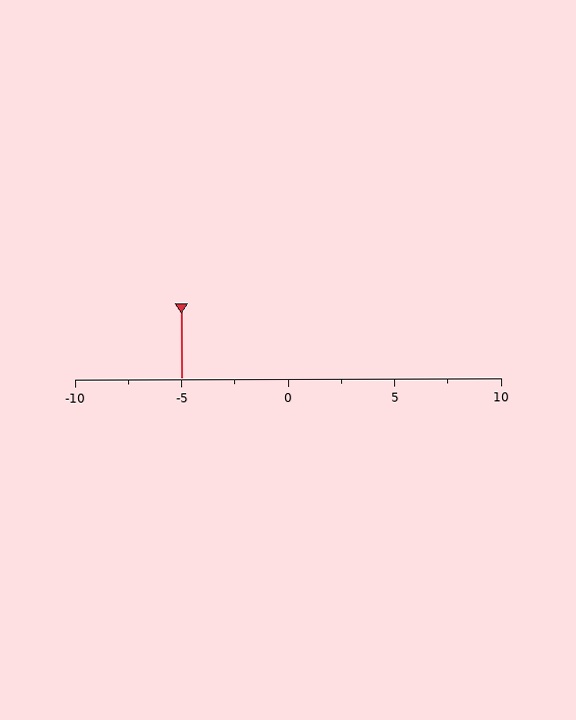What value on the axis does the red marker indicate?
The marker indicates approximately -5.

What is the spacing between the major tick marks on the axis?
The major ticks are spaced 5 apart.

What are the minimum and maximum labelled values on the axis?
The axis runs from -10 to 10.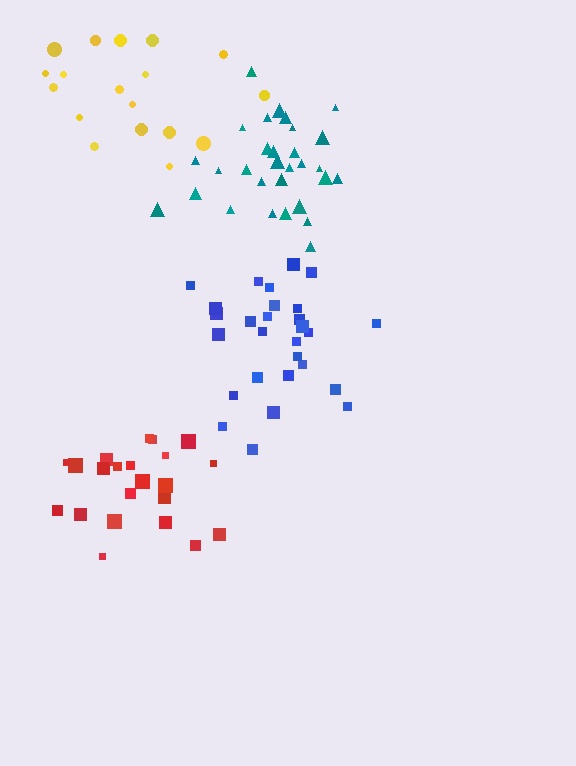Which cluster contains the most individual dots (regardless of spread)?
Teal (30).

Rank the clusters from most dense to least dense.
teal, red, blue, yellow.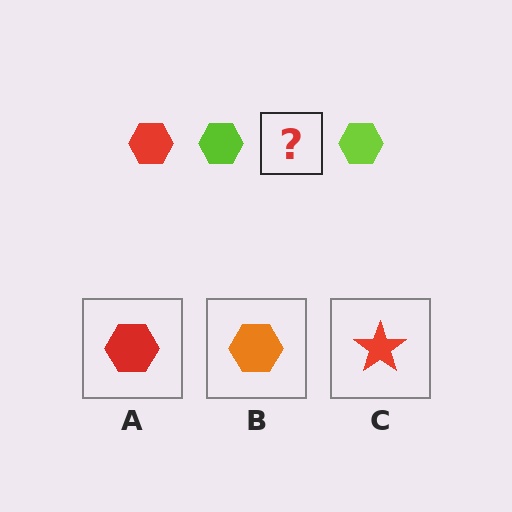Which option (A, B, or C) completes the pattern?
A.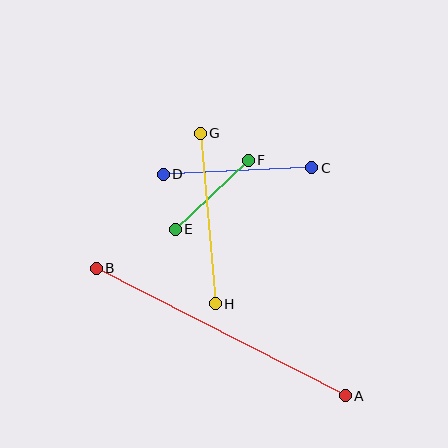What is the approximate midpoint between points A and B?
The midpoint is at approximately (221, 332) pixels.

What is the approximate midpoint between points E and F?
The midpoint is at approximately (212, 195) pixels.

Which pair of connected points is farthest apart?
Points A and B are farthest apart.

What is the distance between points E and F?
The distance is approximately 101 pixels.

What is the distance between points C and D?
The distance is approximately 149 pixels.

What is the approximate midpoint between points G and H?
The midpoint is at approximately (208, 219) pixels.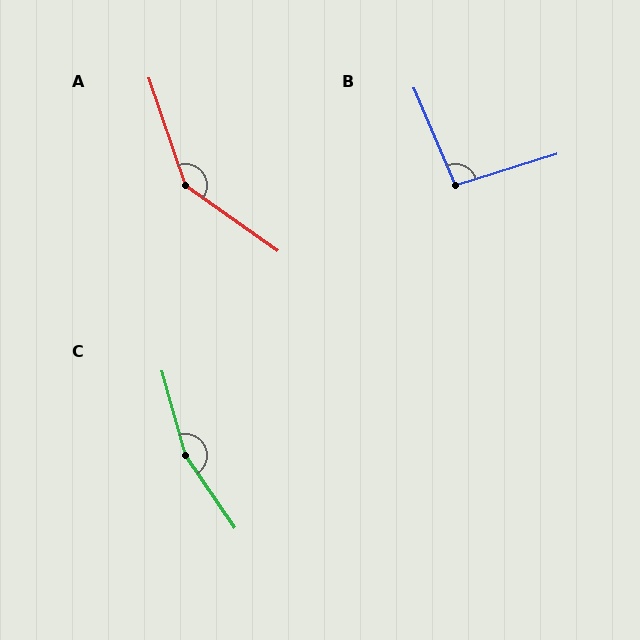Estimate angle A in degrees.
Approximately 144 degrees.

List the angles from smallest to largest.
B (96°), A (144°), C (161°).